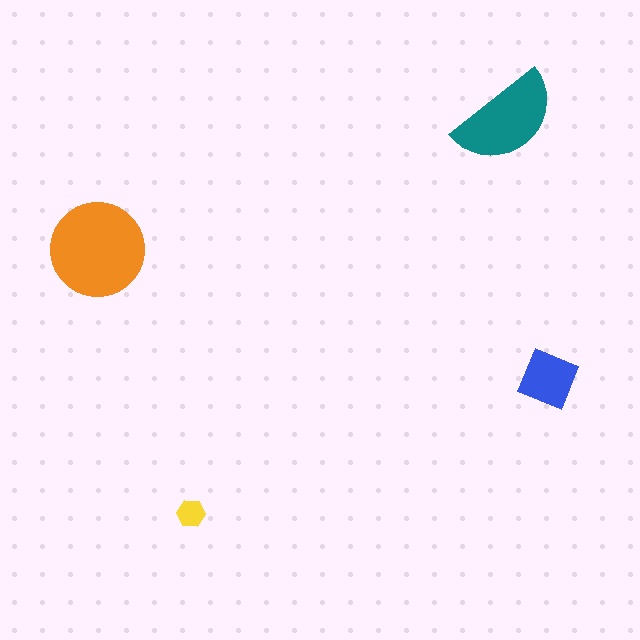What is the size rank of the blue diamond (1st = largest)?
3rd.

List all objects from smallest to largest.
The yellow hexagon, the blue diamond, the teal semicircle, the orange circle.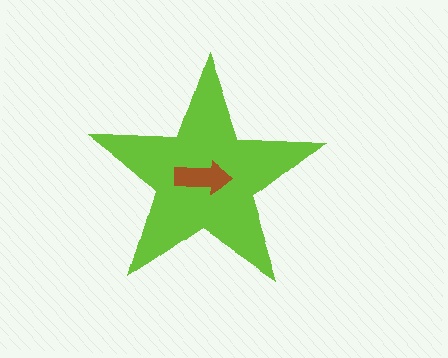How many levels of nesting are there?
2.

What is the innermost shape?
The brown arrow.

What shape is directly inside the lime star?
The brown arrow.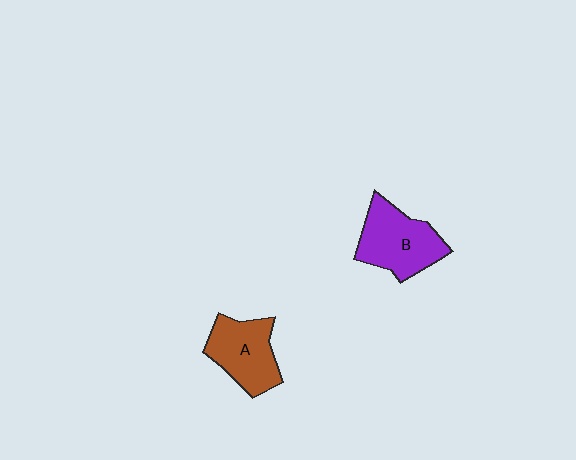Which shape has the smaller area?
Shape A (brown).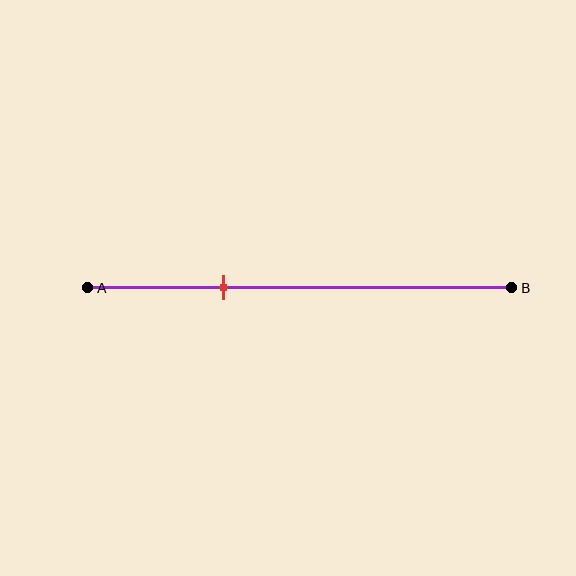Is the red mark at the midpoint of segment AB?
No, the mark is at about 30% from A, not at the 50% midpoint.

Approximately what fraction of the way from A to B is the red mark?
The red mark is approximately 30% of the way from A to B.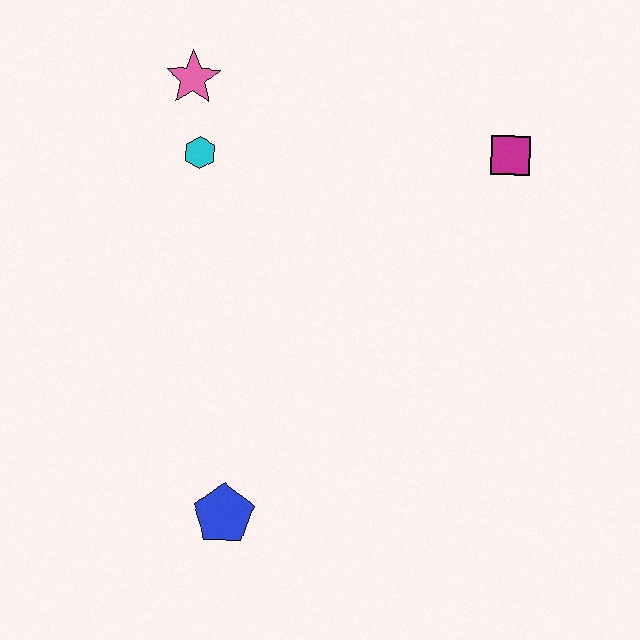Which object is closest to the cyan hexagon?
The pink star is closest to the cyan hexagon.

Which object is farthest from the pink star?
The blue pentagon is farthest from the pink star.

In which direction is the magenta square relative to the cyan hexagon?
The magenta square is to the right of the cyan hexagon.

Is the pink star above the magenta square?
Yes